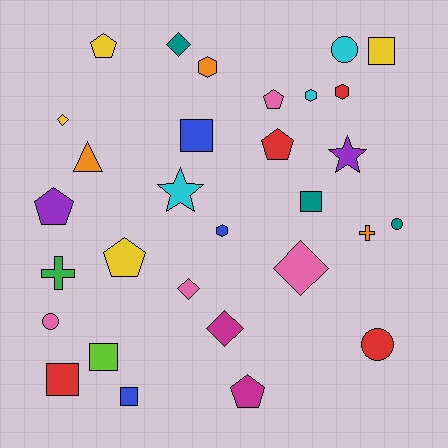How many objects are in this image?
There are 30 objects.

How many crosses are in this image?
There are 2 crosses.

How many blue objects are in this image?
There are 3 blue objects.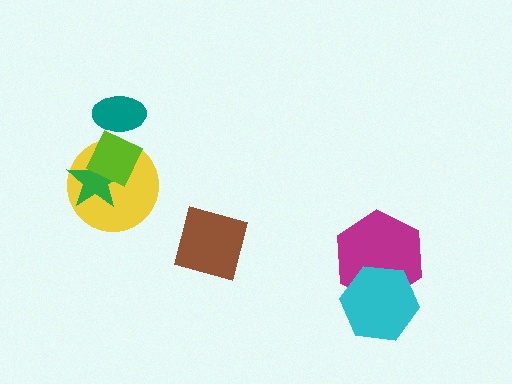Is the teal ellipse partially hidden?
Yes, it is partially covered by another shape.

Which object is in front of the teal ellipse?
The lime diamond is in front of the teal ellipse.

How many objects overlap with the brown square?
0 objects overlap with the brown square.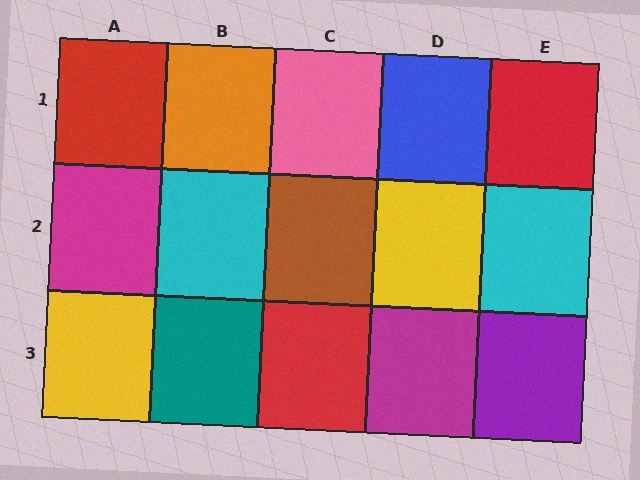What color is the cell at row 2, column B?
Cyan.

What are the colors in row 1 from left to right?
Red, orange, pink, blue, red.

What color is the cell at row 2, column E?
Cyan.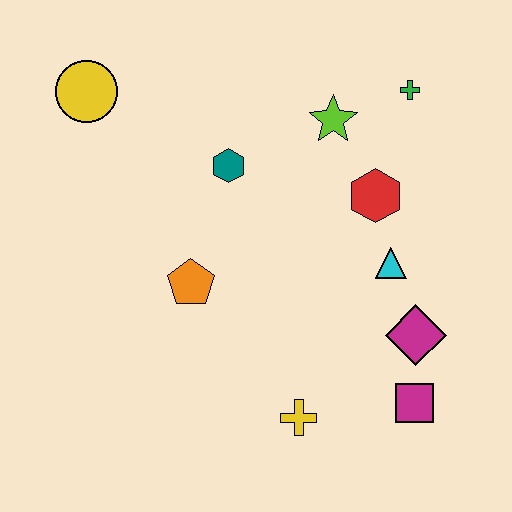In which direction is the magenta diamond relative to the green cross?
The magenta diamond is below the green cross.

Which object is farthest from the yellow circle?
The magenta square is farthest from the yellow circle.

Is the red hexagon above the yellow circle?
No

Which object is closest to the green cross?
The lime star is closest to the green cross.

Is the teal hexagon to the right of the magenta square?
No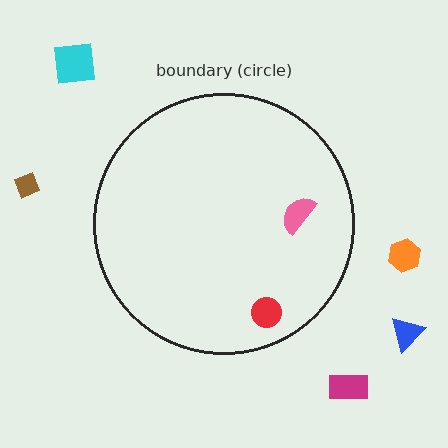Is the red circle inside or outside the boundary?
Inside.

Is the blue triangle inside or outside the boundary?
Outside.